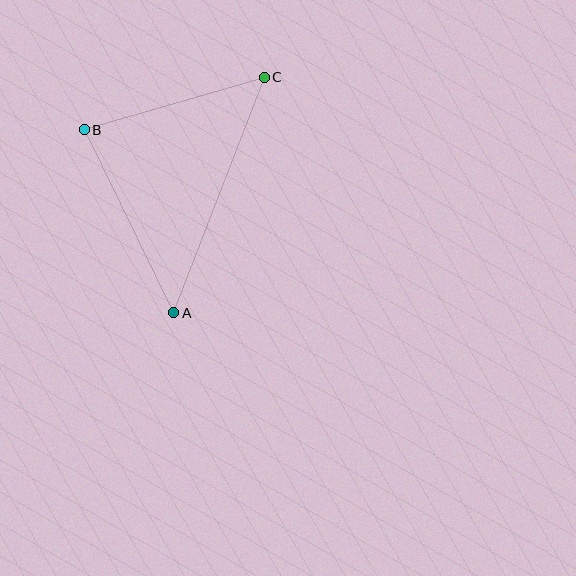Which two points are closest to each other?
Points B and C are closest to each other.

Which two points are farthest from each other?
Points A and C are farthest from each other.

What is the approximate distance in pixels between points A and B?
The distance between A and B is approximately 204 pixels.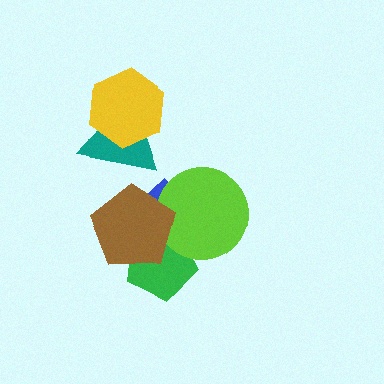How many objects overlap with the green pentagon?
3 objects overlap with the green pentagon.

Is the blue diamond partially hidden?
Yes, it is partially covered by another shape.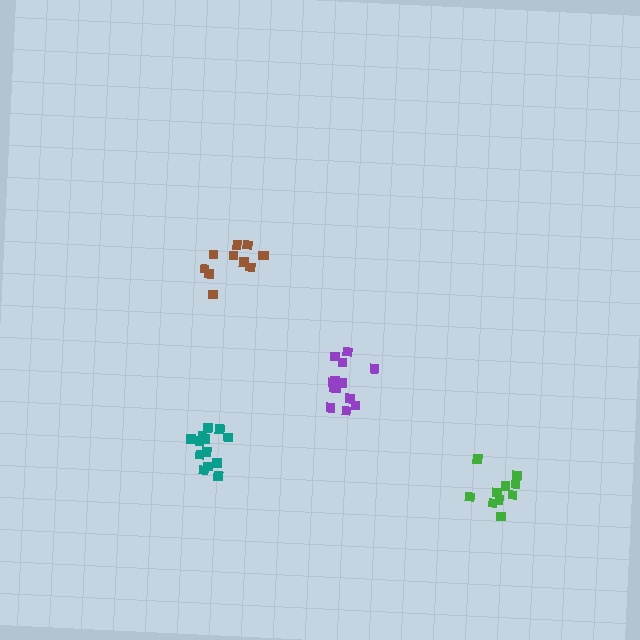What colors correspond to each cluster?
The clusters are colored: purple, green, teal, brown.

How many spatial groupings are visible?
There are 4 spatial groupings.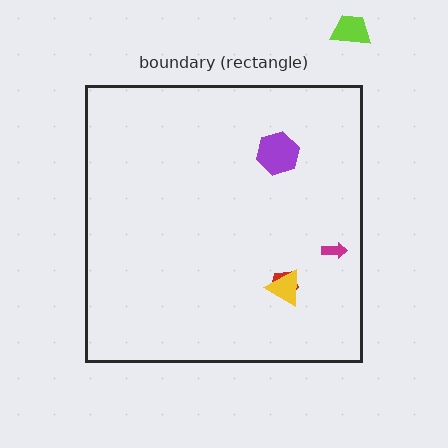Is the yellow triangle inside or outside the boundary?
Inside.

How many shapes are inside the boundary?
4 inside, 1 outside.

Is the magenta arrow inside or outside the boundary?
Inside.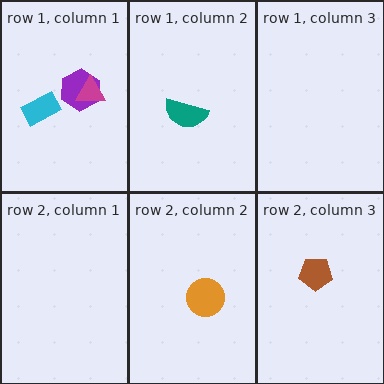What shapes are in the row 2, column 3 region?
The brown pentagon.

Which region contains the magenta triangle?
The row 1, column 1 region.